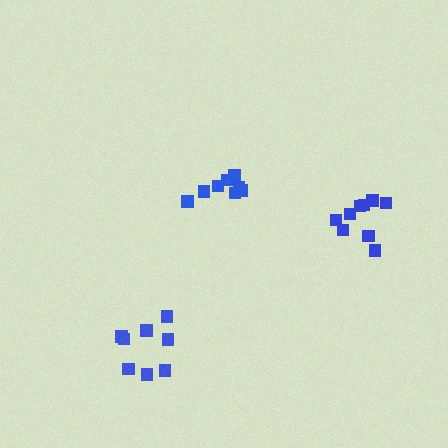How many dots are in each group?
Group 1: 8 dots, Group 2: 9 dots, Group 3: 8 dots (25 total).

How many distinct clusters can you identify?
There are 3 distinct clusters.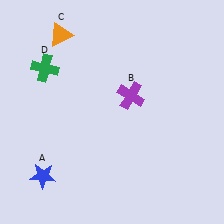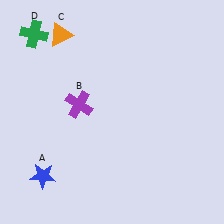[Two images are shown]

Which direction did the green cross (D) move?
The green cross (D) moved up.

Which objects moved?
The objects that moved are: the purple cross (B), the green cross (D).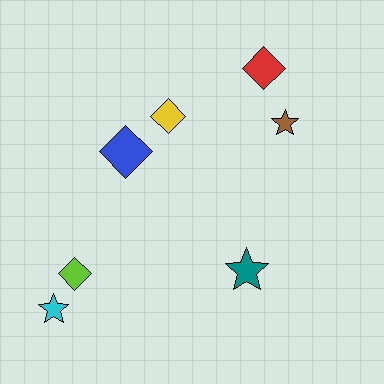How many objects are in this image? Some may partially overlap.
There are 7 objects.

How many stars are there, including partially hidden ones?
There are 3 stars.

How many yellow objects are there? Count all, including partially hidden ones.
There is 1 yellow object.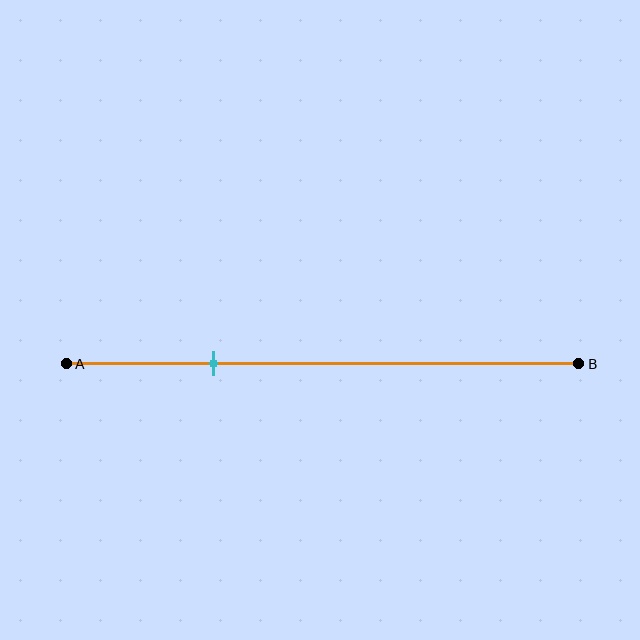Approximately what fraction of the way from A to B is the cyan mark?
The cyan mark is approximately 30% of the way from A to B.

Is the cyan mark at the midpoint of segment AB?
No, the mark is at about 30% from A, not at the 50% midpoint.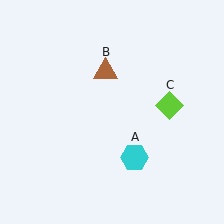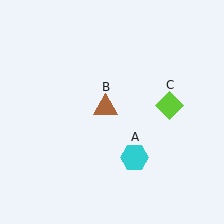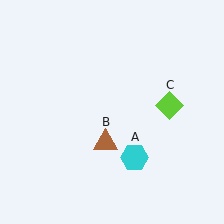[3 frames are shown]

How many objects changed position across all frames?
1 object changed position: brown triangle (object B).